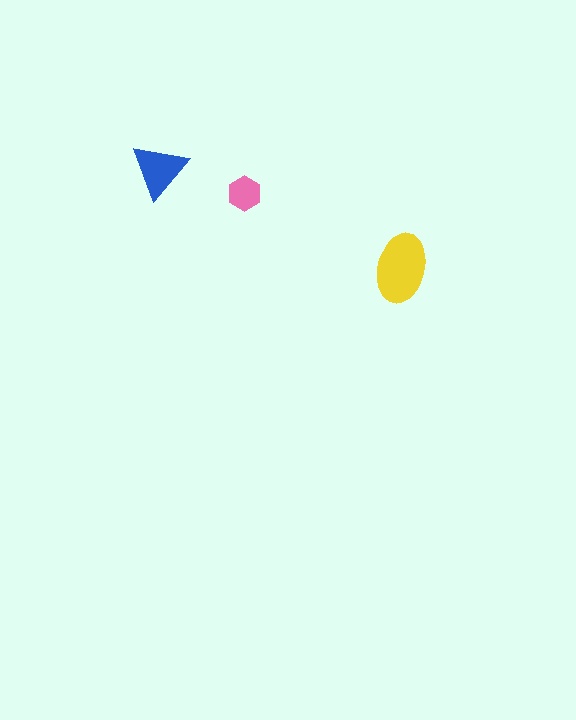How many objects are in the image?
There are 3 objects in the image.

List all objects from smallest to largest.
The pink hexagon, the blue triangle, the yellow ellipse.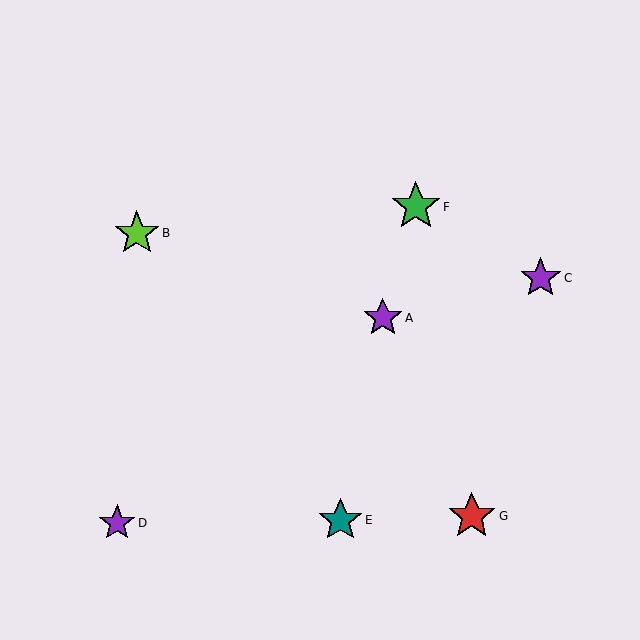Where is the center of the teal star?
The center of the teal star is at (340, 520).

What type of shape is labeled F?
Shape F is a green star.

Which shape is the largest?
The green star (labeled F) is the largest.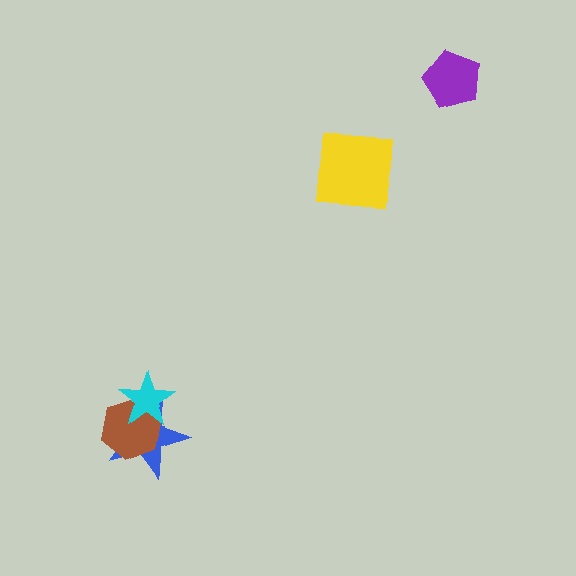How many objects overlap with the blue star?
2 objects overlap with the blue star.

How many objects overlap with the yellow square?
0 objects overlap with the yellow square.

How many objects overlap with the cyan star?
2 objects overlap with the cyan star.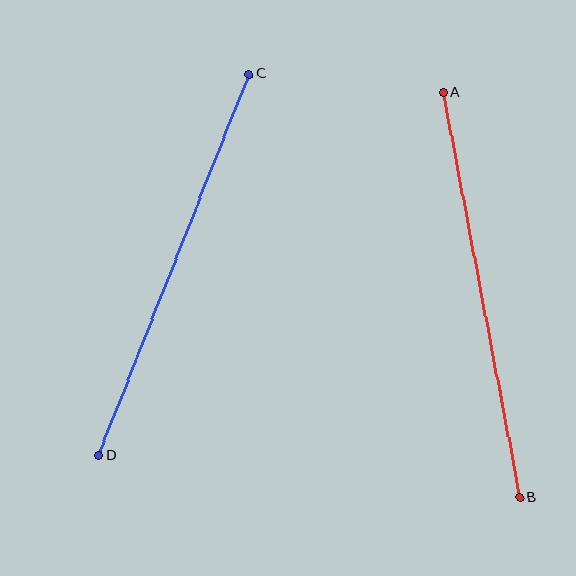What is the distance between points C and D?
The distance is approximately 410 pixels.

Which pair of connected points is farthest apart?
Points A and B are farthest apart.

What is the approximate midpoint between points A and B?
The midpoint is at approximately (482, 295) pixels.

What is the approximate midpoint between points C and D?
The midpoint is at approximately (174, 265) pixels.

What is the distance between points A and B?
The distance is approximately 412 pixels.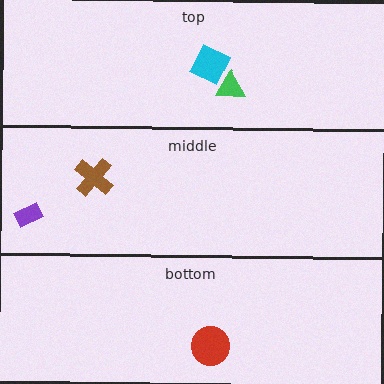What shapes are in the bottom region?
The red circle.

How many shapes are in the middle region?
2.